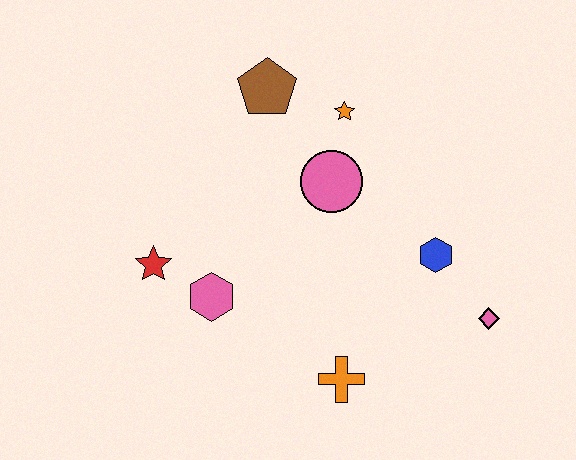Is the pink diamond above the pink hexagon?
No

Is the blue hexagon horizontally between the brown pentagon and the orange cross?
No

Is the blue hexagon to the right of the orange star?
Yes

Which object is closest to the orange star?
The pink circle is closest to the orange star.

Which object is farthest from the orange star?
The orange cross is farthest from the orange star.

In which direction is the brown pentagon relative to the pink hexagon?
The brown pentagon is above the pink hexagon.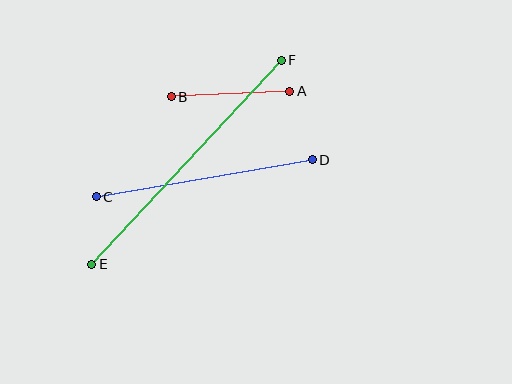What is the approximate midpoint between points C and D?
The midpoint is at approximately (204, 178) pixels.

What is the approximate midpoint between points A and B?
The midpoint is at approximately (231, 94) pixels.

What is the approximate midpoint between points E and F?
The midpoint is at approximately (187, 162) pixels.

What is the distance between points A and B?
The distance is approximately 119 pixels.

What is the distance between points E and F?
The distance is approximately 278 pixels.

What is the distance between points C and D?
The distance is approximately 219 pixels.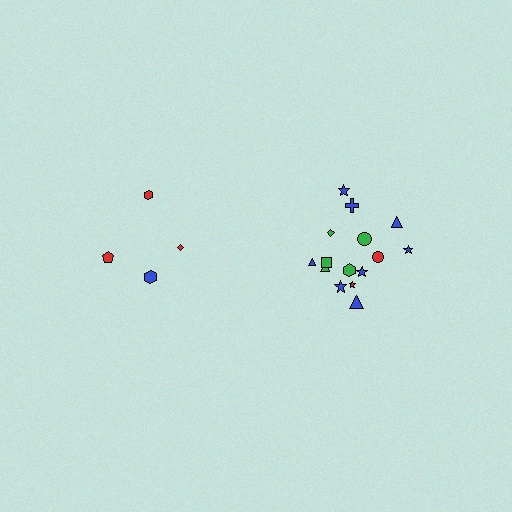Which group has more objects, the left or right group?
The right group.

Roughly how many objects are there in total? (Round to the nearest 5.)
Roughly 20 objects in total.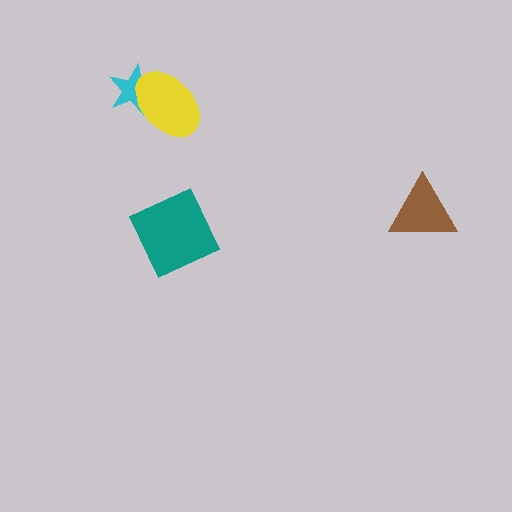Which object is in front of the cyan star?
The yellow ellipse is in front of the cyan star.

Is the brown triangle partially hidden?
No, no other shape covers it.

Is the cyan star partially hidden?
Yes, it is partially covered by another shape.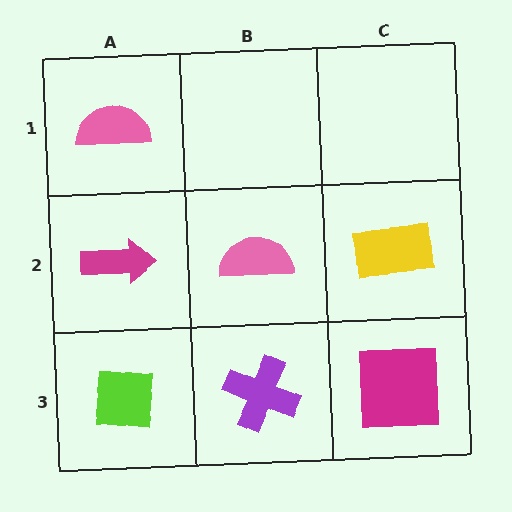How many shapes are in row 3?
3 shapes.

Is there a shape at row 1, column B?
No, that cell is empty.